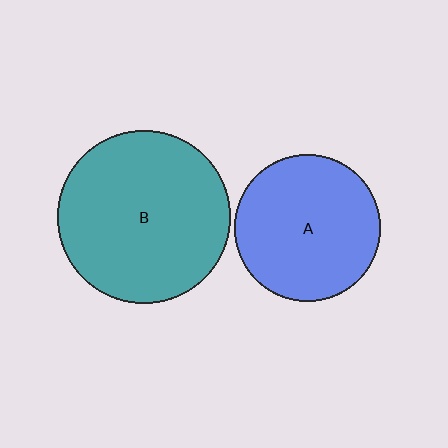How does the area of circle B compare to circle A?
Approximately 1.4 times.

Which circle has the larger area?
Circle B (teal).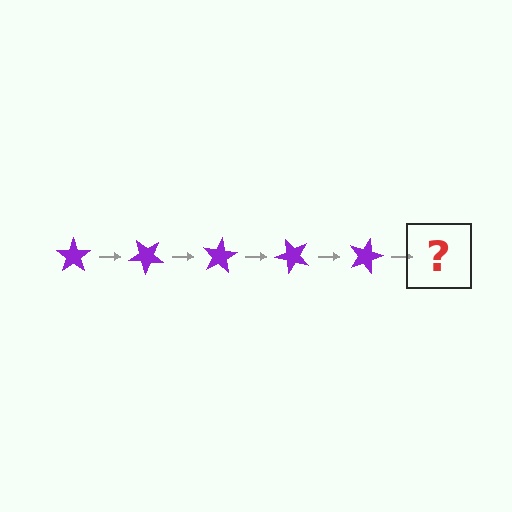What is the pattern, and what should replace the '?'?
The pattern is that the star rotates 40 degrees each step. The '?' should be a purple star rotated 200 degrees.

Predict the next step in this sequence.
The next step is a purple star rotated 200 degrees.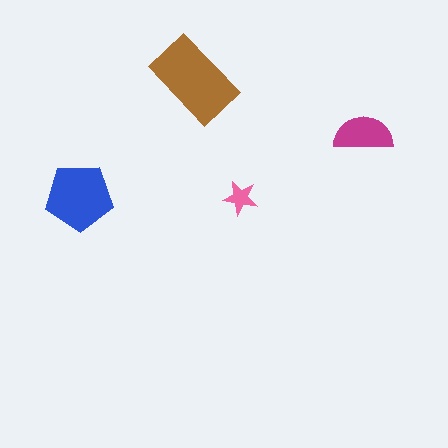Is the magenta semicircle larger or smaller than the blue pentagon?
Smaller.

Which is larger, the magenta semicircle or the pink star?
The magenta semicircle.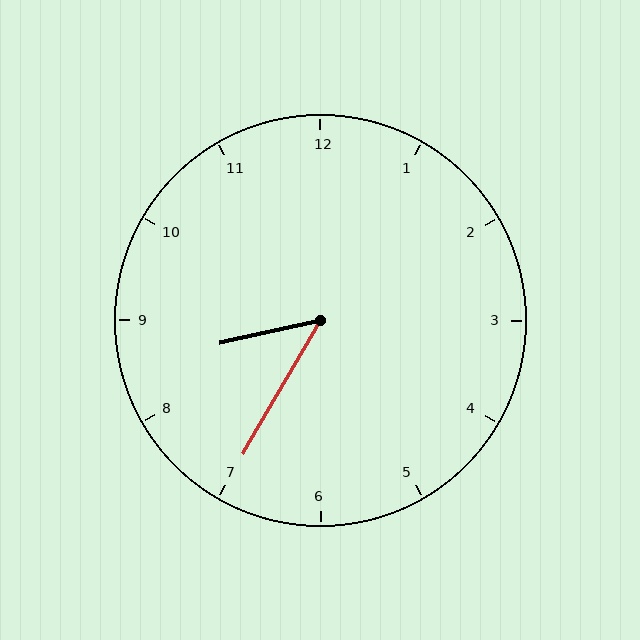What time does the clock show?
8:35.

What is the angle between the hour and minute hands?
Approximately 48 degrees.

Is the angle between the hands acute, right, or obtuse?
It is acute.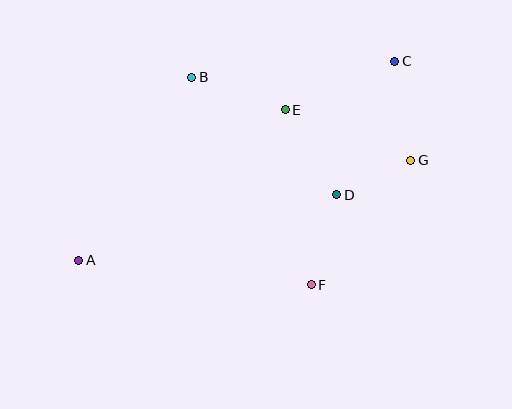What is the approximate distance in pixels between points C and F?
The distance between C and F is approximately 238 pixels.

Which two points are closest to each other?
Points D and G are closest to each other.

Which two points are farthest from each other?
Points A and C are farthest from each other.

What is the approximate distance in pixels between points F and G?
The distance between F and G is approximately 159 pixels.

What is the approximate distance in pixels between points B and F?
The distance between B and F is approximately 239 pixels.